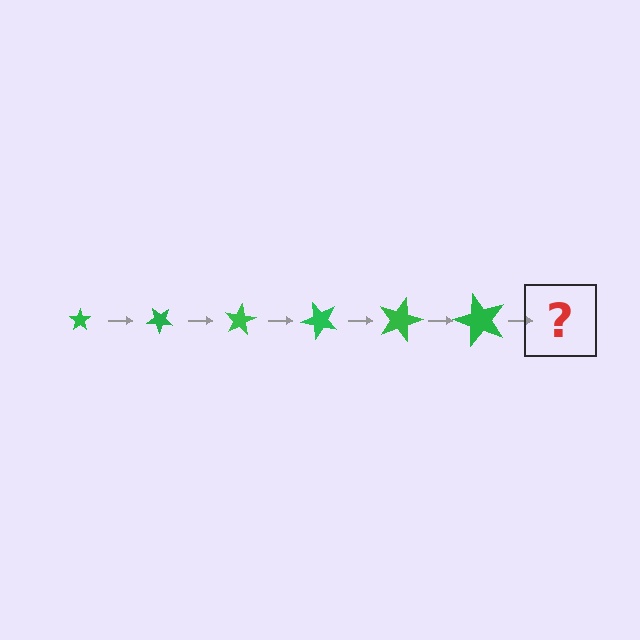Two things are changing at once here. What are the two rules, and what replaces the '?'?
The two rules are that the star grows larger each step and it rotates 40 degrees each step. The '?' should be a star, larger than the previous one and rotated 240 degrees from the start.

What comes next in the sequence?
The next element should be a star, larger than the previous one and rotated 240 degrees from the start.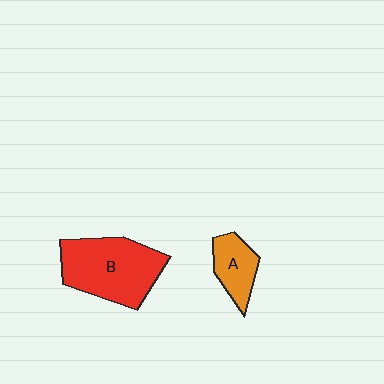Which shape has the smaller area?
Shape A (orange).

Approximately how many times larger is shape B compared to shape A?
Approximately 2.3 times.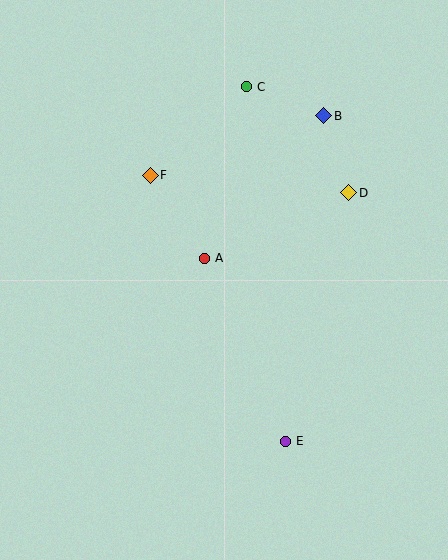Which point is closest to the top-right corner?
Point B is closest to the top-right corner.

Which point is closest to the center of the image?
Point A at (205, 258) is closest to the center.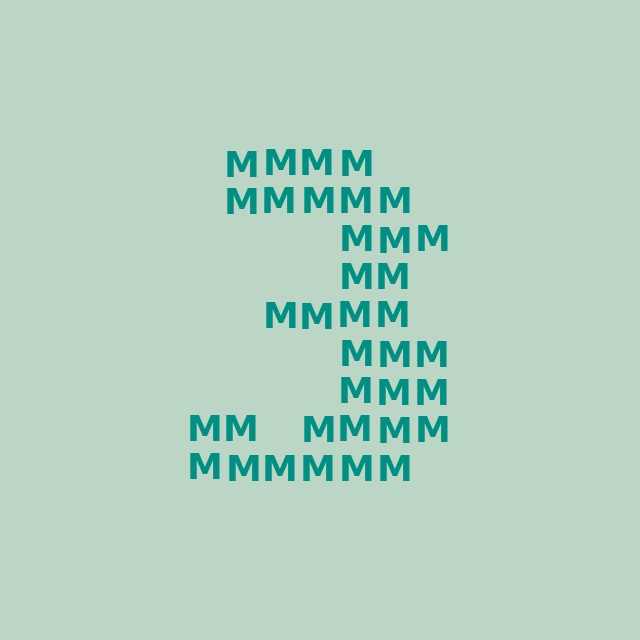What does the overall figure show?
The overall figure shows the digit 3.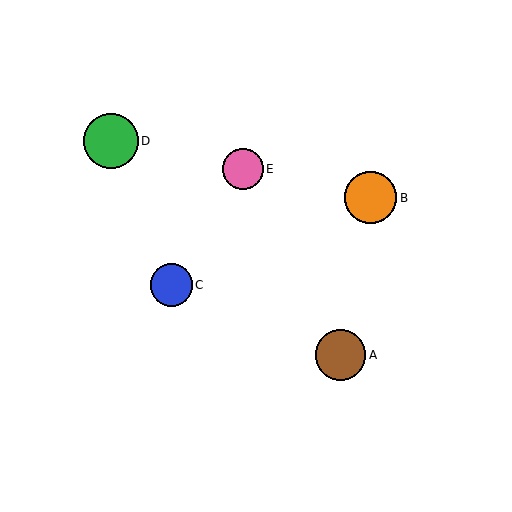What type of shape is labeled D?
Shape D is a green circle.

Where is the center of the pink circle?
The center of the pink circle is at (243, 169).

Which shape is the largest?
The green circle (labeled D) is the largest.